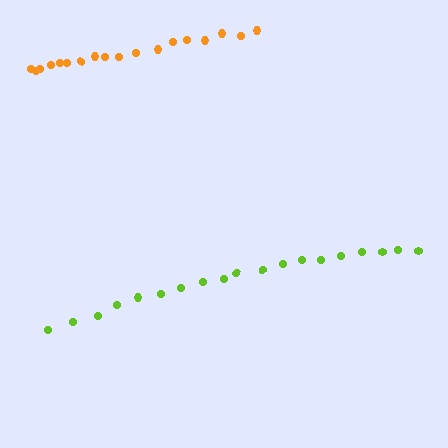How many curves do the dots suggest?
There are 2 distinct paths.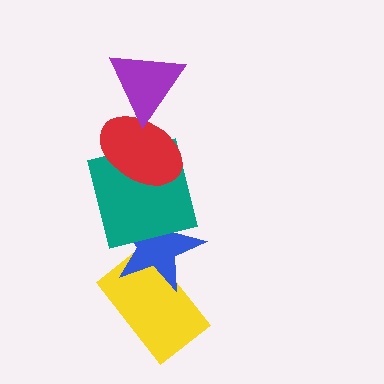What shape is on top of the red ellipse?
The purple triangle is on top of the red ellipse.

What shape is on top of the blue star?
The teal square is on top of the blue star.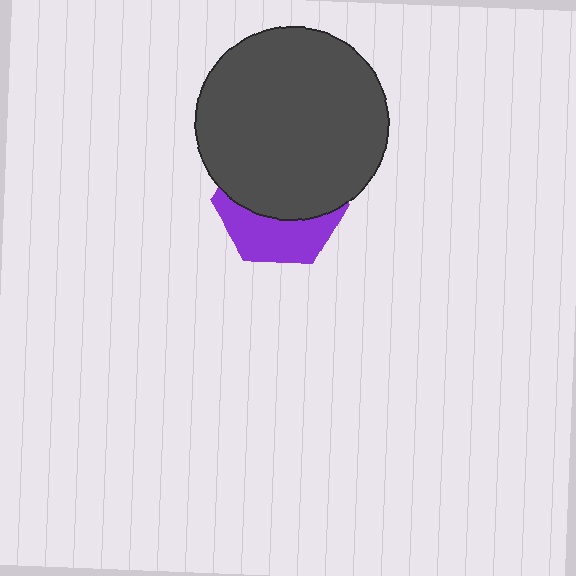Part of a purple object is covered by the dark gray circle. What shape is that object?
It is a hexagon.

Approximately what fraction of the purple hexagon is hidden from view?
Roughly 60% of the purple hexagon is hidden behind the dark gray circle.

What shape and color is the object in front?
The object in front is a dark gray circle.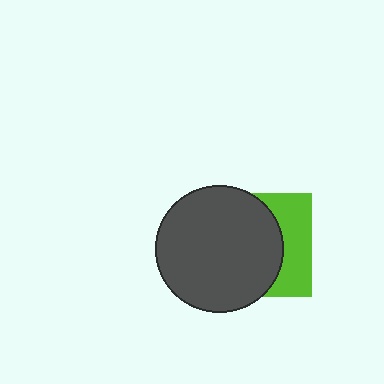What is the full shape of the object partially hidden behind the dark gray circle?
The partially hidden object is a lime square.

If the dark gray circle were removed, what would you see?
You would see the complete lime square.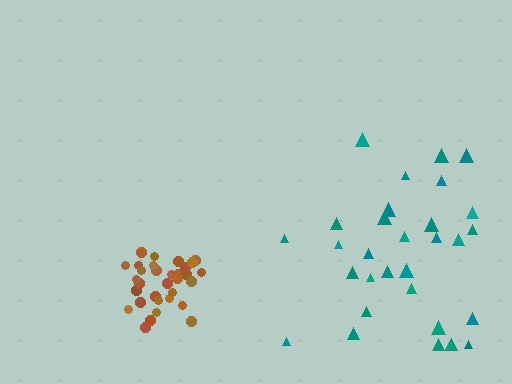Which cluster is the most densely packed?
Brown.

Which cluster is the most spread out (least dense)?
Teal.